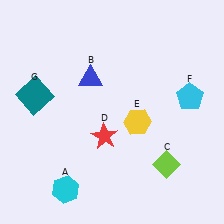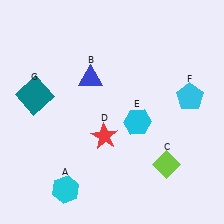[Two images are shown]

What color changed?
The hexagon (E) changed from yellow in Image 1 to cyan in Image 2.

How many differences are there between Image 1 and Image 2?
There is 1 difference between the two images.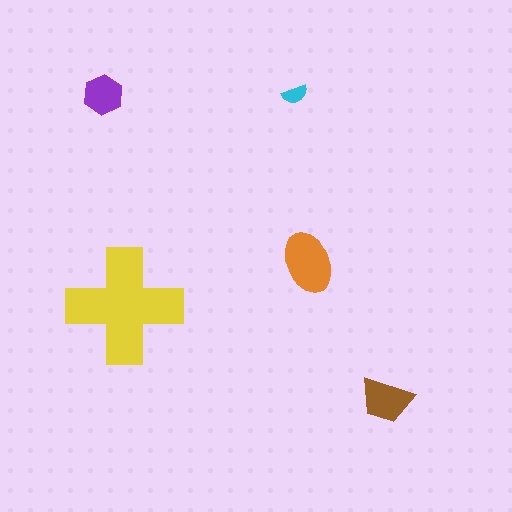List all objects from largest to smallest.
The yellow cross, the orange ellipse, the brown trapezoid, the purple hexagon, the cyan semicircle.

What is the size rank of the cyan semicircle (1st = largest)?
5th.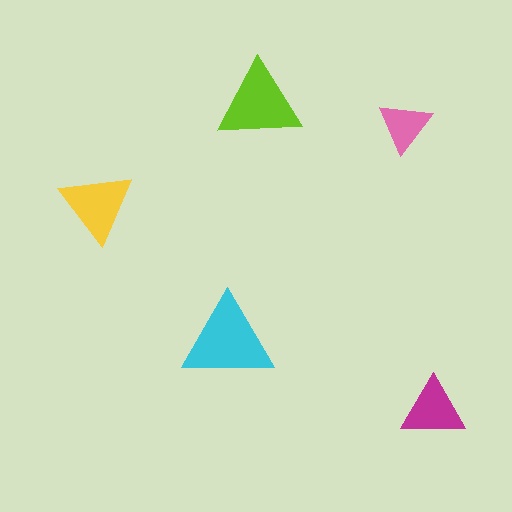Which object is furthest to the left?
The yellow triangle is leftmost.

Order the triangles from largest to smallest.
the cyan one, the lime one, the yellow one, the magenta one, the pink one.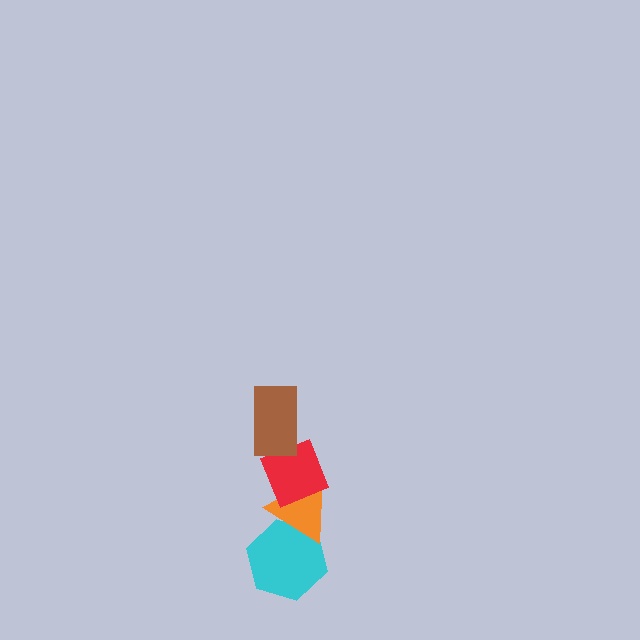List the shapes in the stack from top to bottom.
From top to bottom: the brown rectangle, the red diamond, the orange triangle, the cyan hexagon.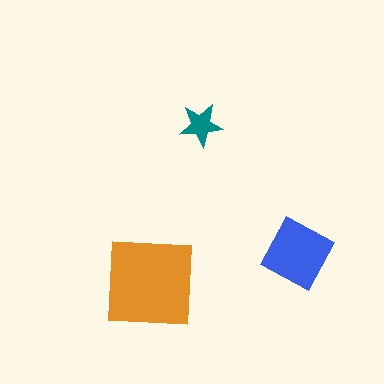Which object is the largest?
The orange square.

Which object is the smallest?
The teal star.